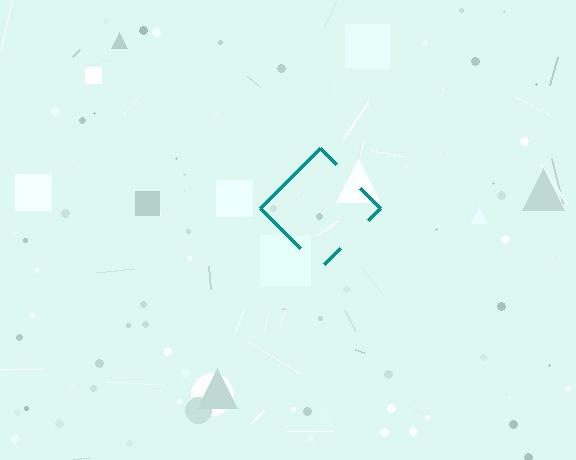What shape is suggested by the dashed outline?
The dashed outline suggests a diamond.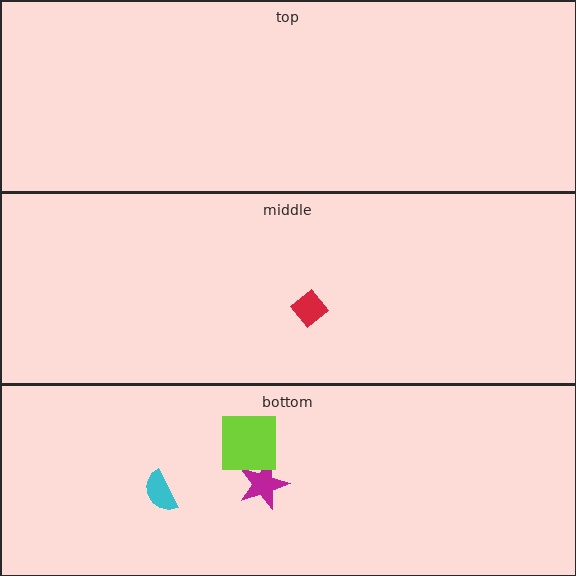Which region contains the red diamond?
The middle region.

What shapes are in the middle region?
The red diamond.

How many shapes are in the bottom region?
3.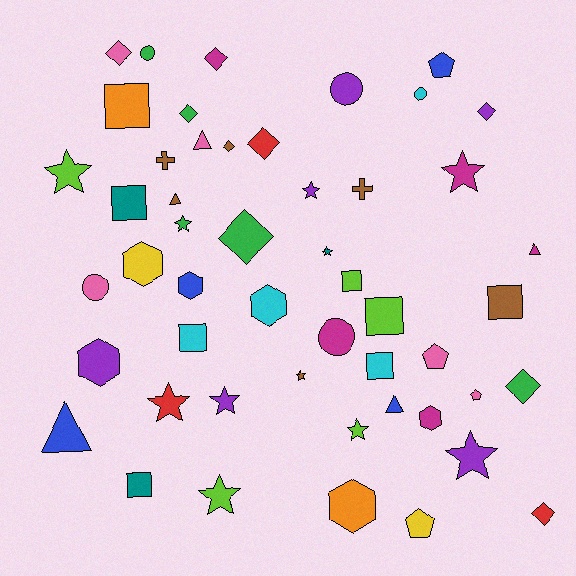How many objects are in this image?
There are 50 objects.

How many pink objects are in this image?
There are 5 pink objects.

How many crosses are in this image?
There are 2 crosses.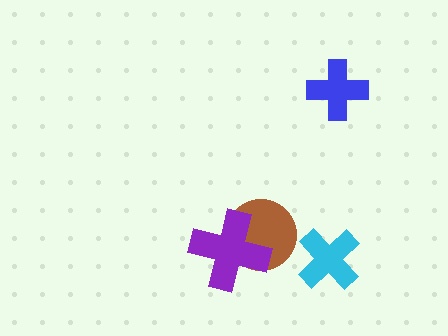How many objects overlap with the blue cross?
0 objects overlap with the blue cross.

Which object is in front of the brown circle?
The purple cross is in front of the brown circle.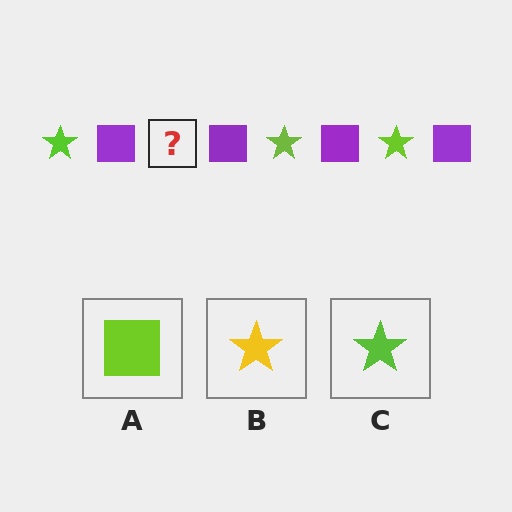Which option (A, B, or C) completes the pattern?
C.